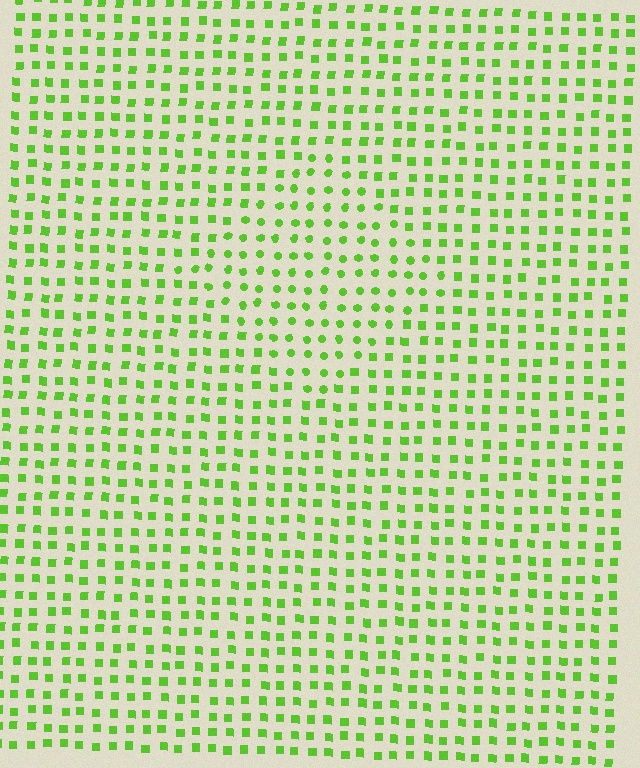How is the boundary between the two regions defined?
The boundary is defined by a change in element shape: circles inside vs. squares outside. All elements share the same color and spacing.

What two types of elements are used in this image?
The image uses circles inside the diamond region and squares outside it.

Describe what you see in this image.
The image is filled with small lime elements arranged in a uniform grid. A diamond-shaped region contains circles, while the surrounding area contains squares. The boundary is defined purely by the change in element shape.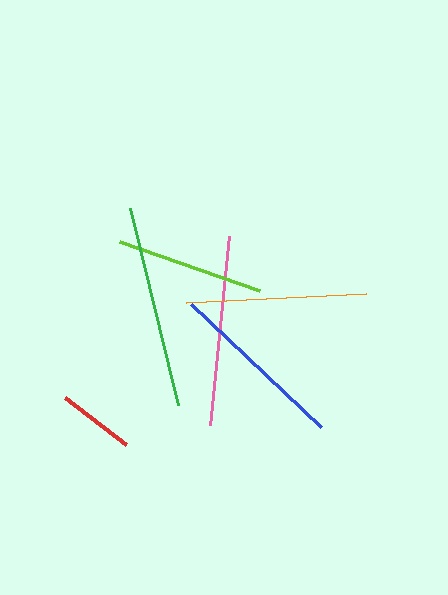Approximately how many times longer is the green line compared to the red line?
The green line is approximately 2.6 times the length of the red line.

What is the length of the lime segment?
The lime segment is approximately 149 pixels long.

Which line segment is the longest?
The green line is the longest at approximately 202 pixels.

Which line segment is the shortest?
The red line is the shortest at approximately 77 pixels.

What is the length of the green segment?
The green segment is approximately 202 pixels long.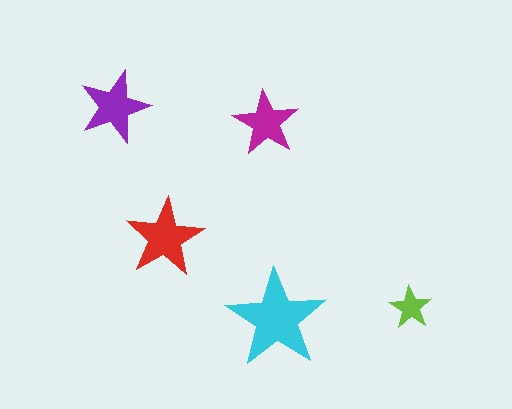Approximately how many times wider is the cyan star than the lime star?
About 2.5 times wider.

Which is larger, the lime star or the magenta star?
The magenta one.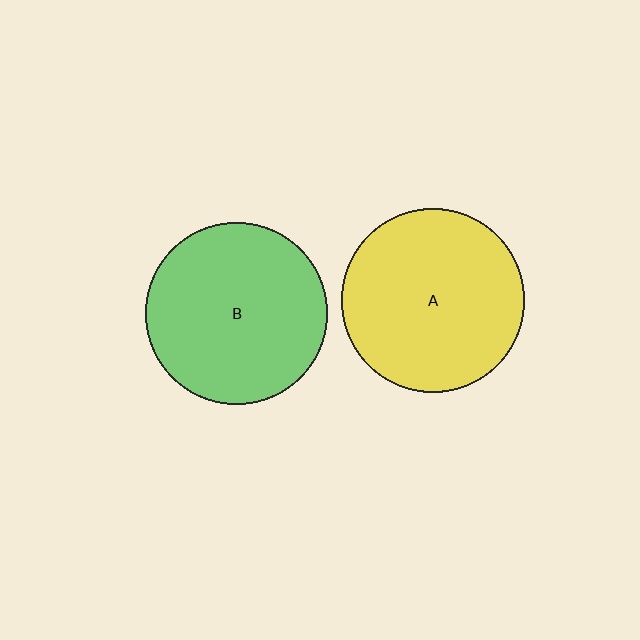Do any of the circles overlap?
No, none of the circles overlap.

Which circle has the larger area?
Circle A (yellow).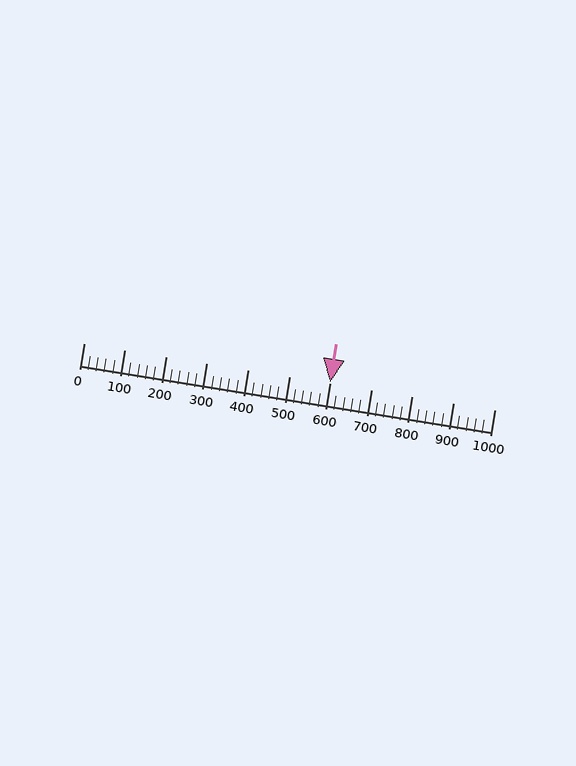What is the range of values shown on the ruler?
The ruler shows values from 0 to 1000.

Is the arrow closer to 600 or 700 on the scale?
The arrow is closer to 600.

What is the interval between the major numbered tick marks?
The major tick marks are spaced 100 units apart.